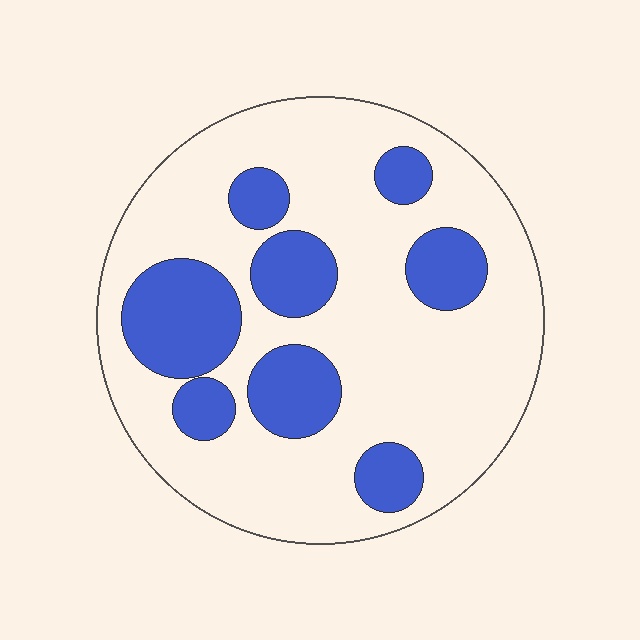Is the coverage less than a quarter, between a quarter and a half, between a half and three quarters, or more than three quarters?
Between a quarter and a half.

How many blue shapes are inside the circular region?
8.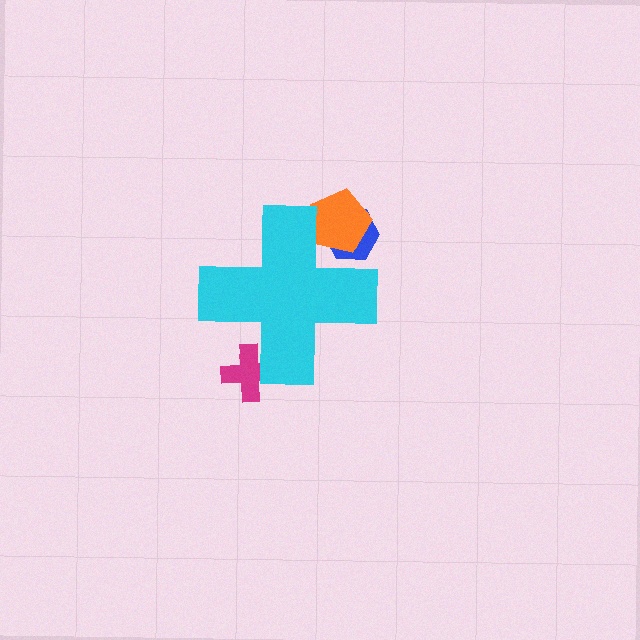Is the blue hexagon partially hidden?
Yes, the blue hexagon is partially hidden behind the cyan cross.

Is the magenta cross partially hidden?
Yes, the magenta cross is partially hidden behind the cyan cross.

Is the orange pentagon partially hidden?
Yes, the orange pentagon is partially hidden behind the cyan cross.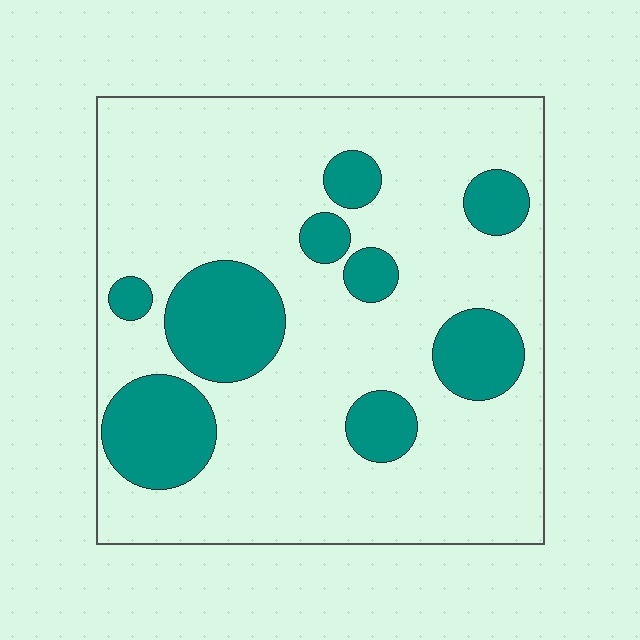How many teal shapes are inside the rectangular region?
9.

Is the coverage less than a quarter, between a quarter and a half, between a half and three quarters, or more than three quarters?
Less than a quarter.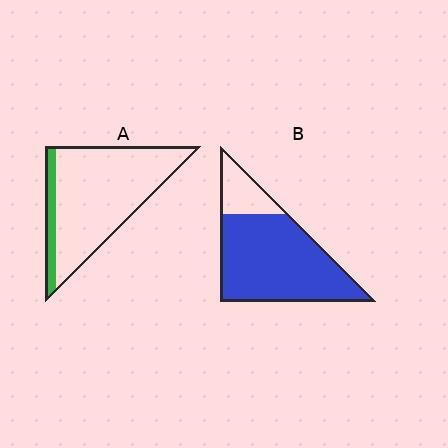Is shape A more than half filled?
No.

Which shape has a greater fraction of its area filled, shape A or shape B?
Shape B.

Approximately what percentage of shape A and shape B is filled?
A is approximately 15% and B is approximately 80%.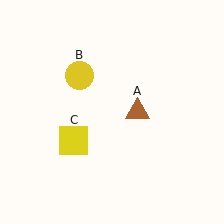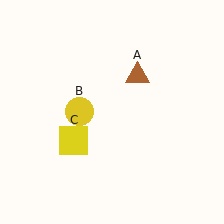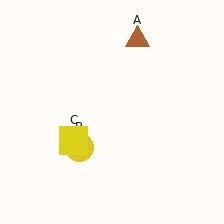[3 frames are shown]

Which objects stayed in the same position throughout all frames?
Yellow square (object C) remained stationary.